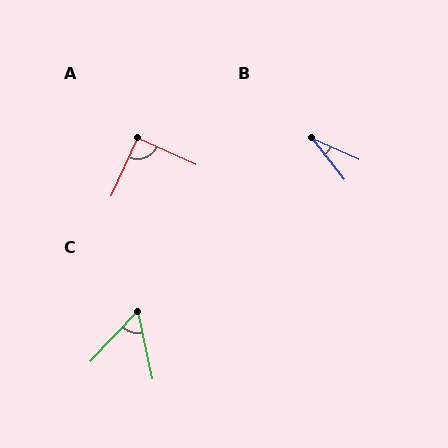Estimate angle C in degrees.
Approximately 56 degrees.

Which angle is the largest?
A, at approximately 91 degrees.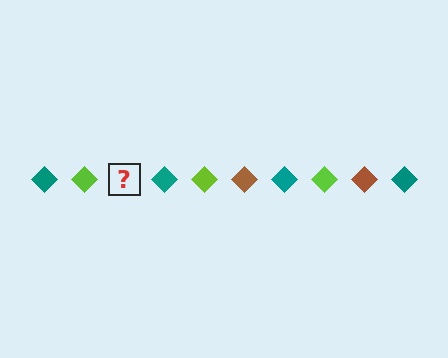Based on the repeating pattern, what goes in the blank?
The blank should be a brown diamond.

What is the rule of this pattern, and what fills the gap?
The rule is that the pattern cycles through teal, lime, brown diamonds. The gap should be filled with a brown diamond.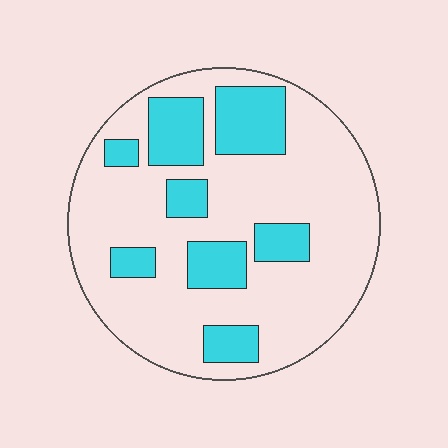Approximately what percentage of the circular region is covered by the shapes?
Approximately 25%.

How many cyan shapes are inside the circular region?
8.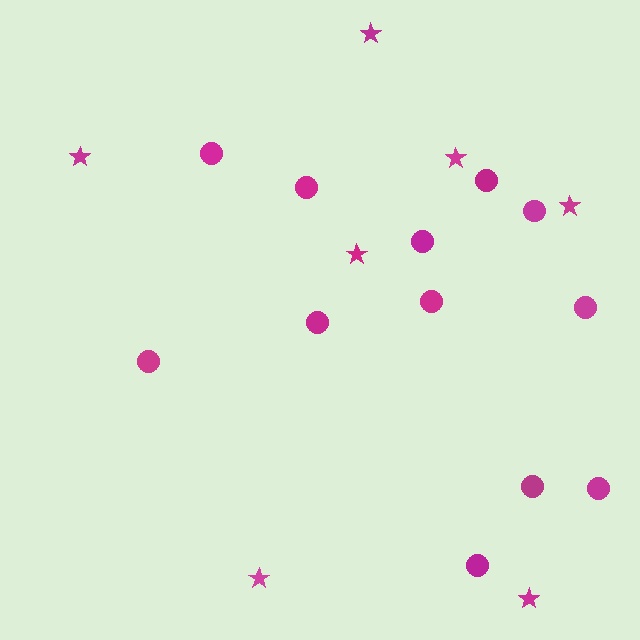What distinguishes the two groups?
There are 2 groups: one group of stars (7) and one group of circles (12).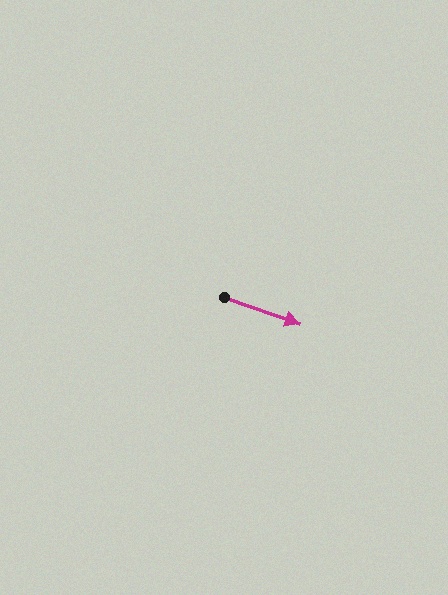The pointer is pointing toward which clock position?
Roughly 4 o'clock.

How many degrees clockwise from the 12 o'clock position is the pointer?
Approximately 109 degrees.